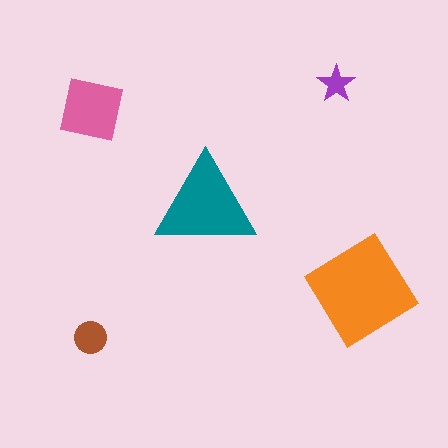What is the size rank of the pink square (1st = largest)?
3rd.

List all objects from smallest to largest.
The purple star, the brown circle, the pink square, the teal triangle, the orange diamond.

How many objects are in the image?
There are 5 objects in the image.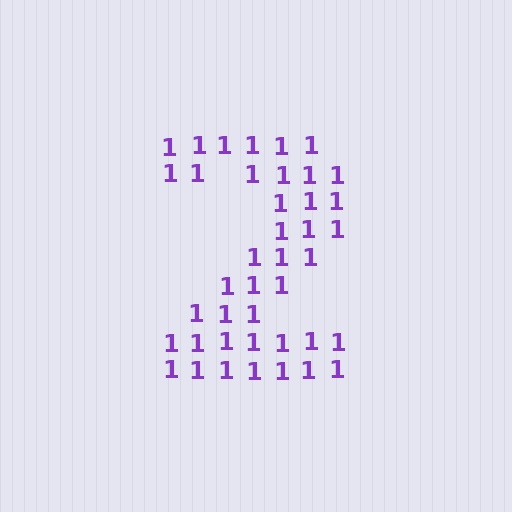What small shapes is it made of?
It is made of small digit 1's.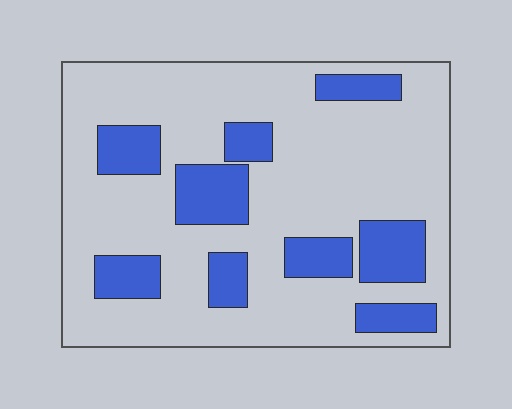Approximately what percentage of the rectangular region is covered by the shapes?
Approximately 25%.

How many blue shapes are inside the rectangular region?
9.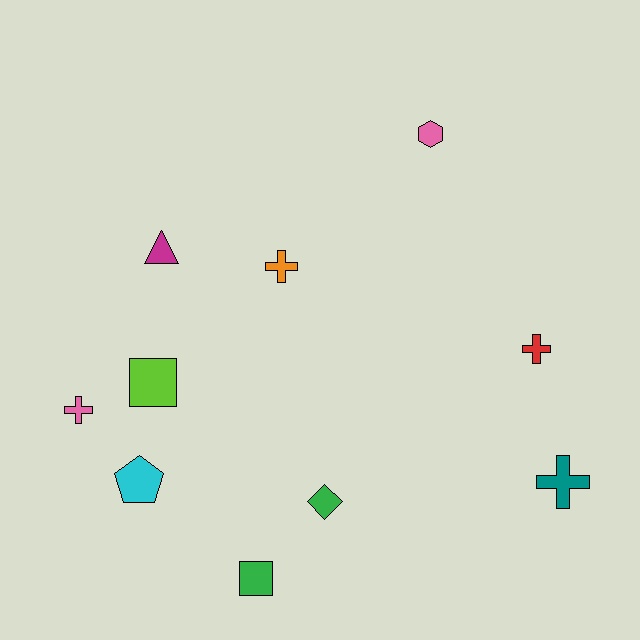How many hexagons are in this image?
There is 1 hexagon.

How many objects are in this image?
There are 10 objects.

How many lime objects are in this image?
There is 1 lime object.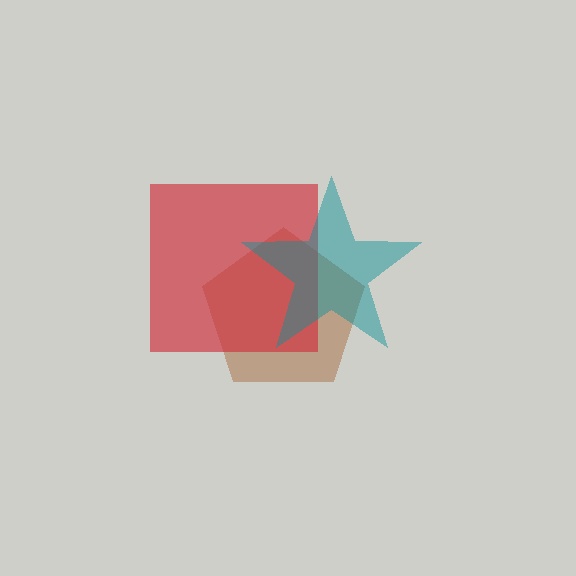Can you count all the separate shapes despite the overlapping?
Yes, there are 3 separate shapes.